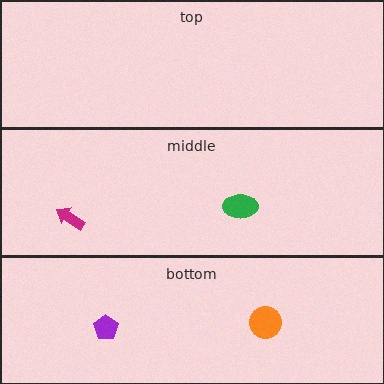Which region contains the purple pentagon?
The bottom region.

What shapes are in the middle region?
The magenta arrow, the green ellipse.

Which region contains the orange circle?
The bottom region.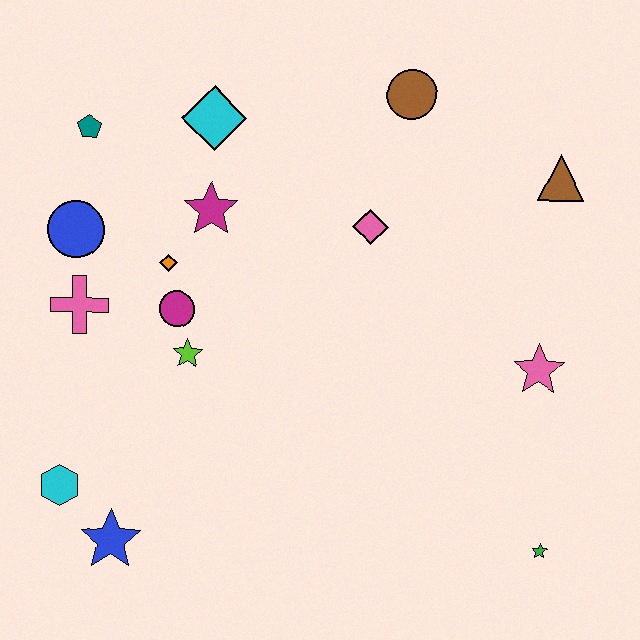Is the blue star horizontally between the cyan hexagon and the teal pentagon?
No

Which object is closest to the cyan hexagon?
The blue star is closest to the cyan hexagon.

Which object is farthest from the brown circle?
The blue star is farthest from the brown circle.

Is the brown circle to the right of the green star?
No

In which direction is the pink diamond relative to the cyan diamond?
The pink diamond is to the right of the cyan diamond.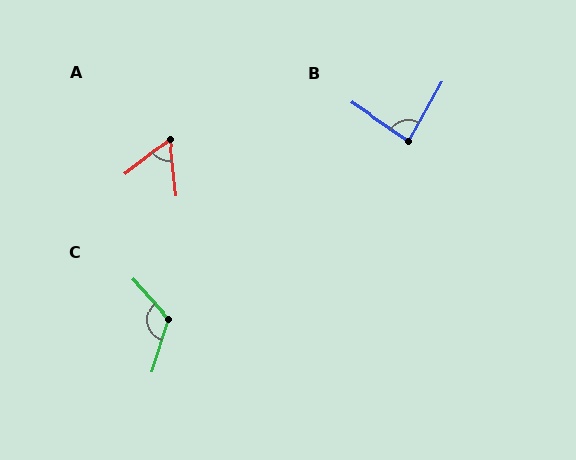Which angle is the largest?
C, at approximately 121 degrees.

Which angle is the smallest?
A, at approximately 59 degrees.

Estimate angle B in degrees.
Approximately 85 degrees.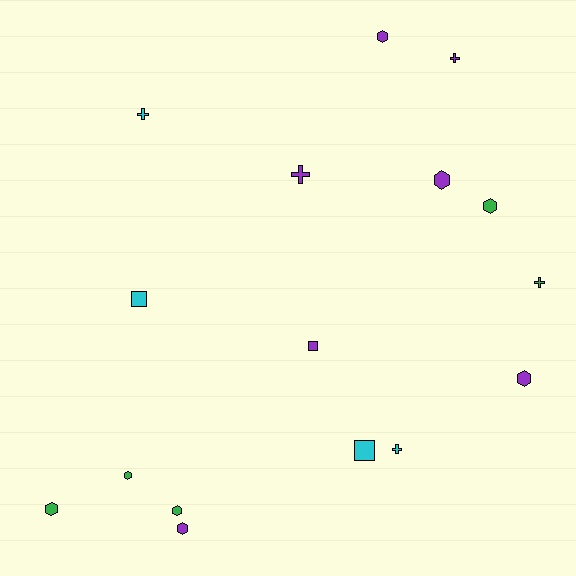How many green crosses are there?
There is 1 green cross.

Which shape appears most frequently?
Hexagon, with 8 objects.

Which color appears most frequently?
Purple, with 7 objects.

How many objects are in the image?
There are 16 objects.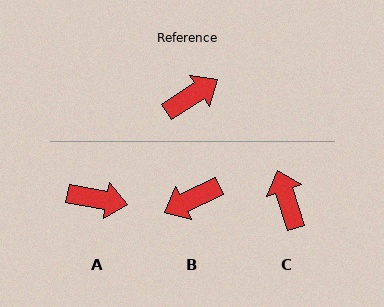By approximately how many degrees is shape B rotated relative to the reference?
Approximately 173 degrees counter-clockwise.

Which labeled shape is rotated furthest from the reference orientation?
B, about 173 degrees away.